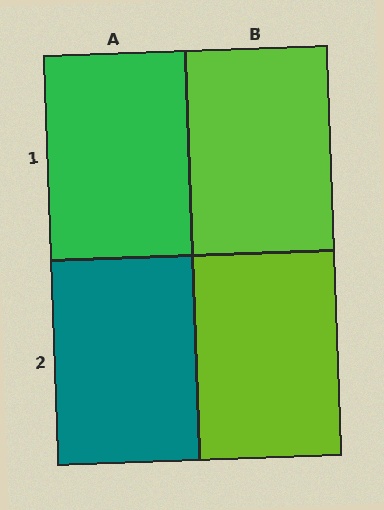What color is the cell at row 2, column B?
Lime.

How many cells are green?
1 cell is green.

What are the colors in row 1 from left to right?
Green, lime.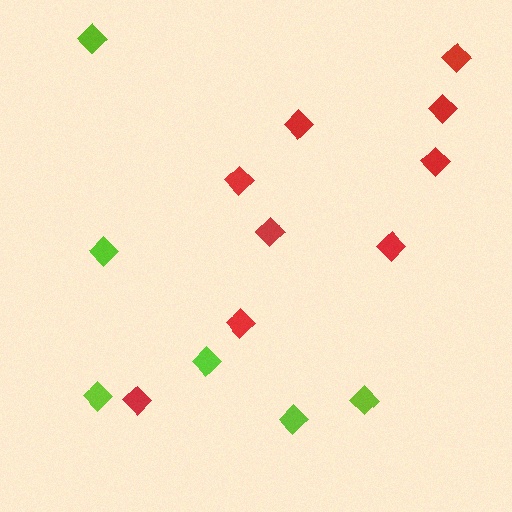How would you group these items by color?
There are 2 groups: one group of red diamonds (9) and one group of lime diamonds (6).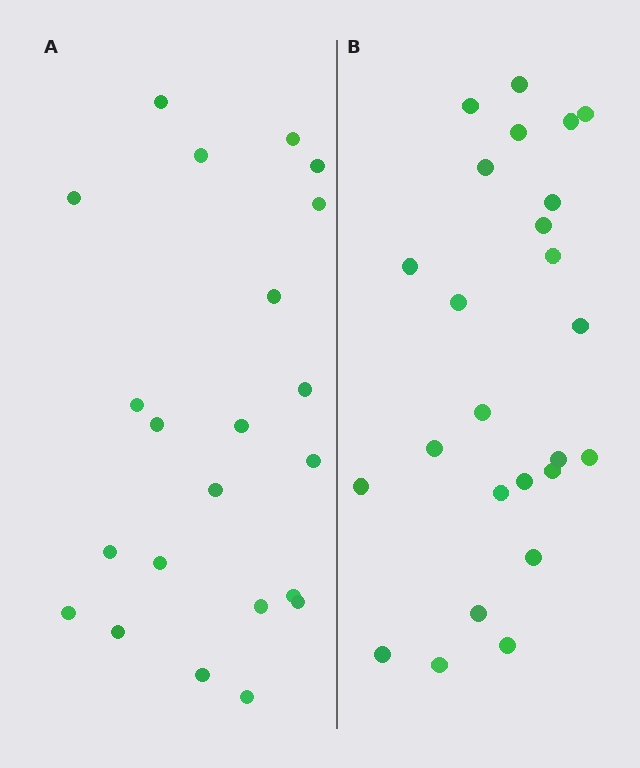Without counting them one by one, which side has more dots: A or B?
Region B (the right region) has more dots.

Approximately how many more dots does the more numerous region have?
Region B has just a few more — roughly 2 or 3 more dots than region A.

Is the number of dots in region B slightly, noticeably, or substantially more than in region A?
Region B has only slightly more — the two regions are fairly close. The ratio is roughly 1.1 to 1.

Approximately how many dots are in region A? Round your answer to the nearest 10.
About 20 dots. (The exact count is 22, which rounds to 20.)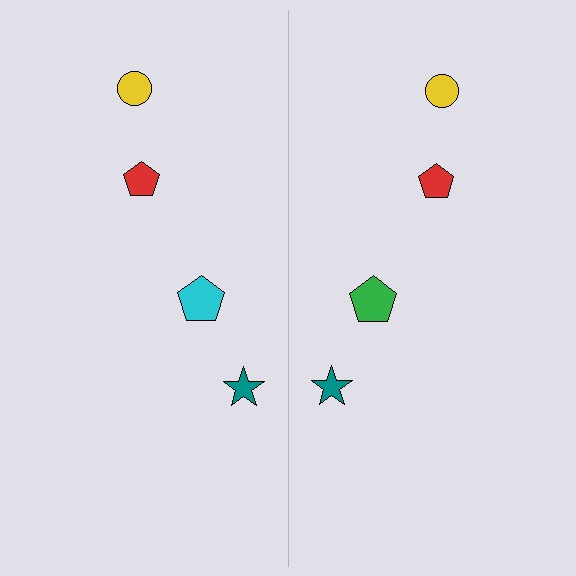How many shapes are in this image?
There are 8 shapes in this image.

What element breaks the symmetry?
The green pentagon on the right side breaks the symmetry — its mirror counterpart is cyan.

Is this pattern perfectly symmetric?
No, the pattern is not perfectly symmetric. The green pentagon on the right side breaks the symmetry — its mirror counterpart is cyan.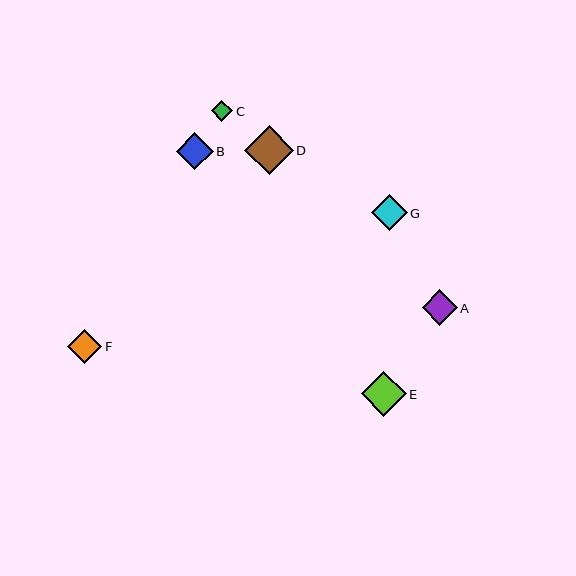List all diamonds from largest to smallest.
From largest to smallest: D, E, B, G, A, F, C.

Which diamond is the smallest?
Diamond C is the smallest with a size of approximately 21 pixels.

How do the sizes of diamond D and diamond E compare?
Diamond D and diamond E are approximately the same size.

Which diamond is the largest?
Diamond D is the largest with a size of approximately 48 pixels.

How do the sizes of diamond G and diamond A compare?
Diamond G and diamond A are approximately the same size.